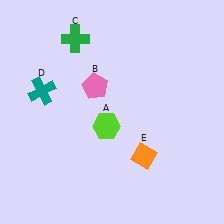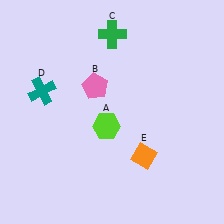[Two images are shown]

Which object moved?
The green cross (C) moved right.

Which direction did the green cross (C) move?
The green cross (C) moved right.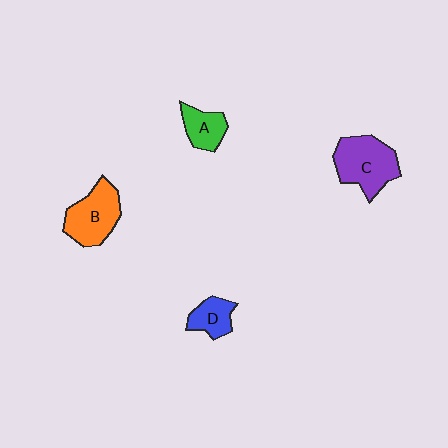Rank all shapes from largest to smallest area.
From largest to smallest: C (purple), B (orange), A (green), D (blue).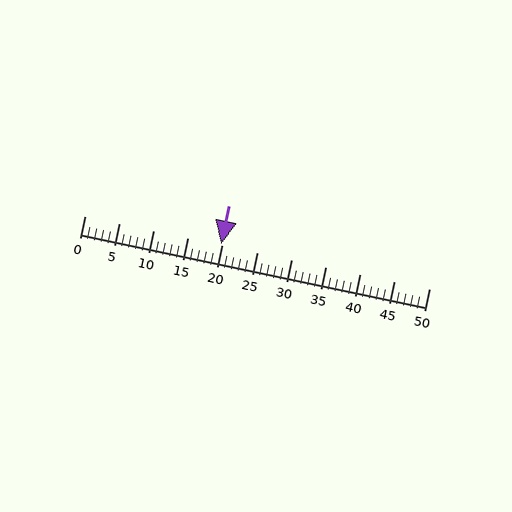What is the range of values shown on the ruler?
The ruler shows values from 0 to 50.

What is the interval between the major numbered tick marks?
The major tick marks are spaced 5 units apart.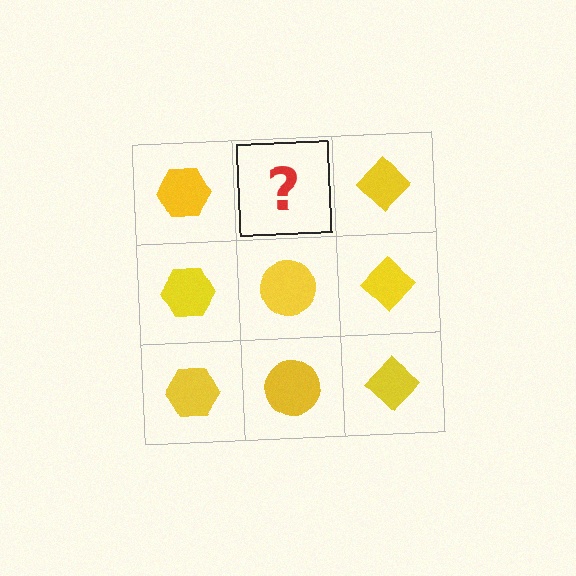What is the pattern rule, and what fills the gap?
The rule is that each column has a consistent shape. The gap should be filled with a yellow circle.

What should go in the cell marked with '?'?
The missing cell should contain a yellow circle.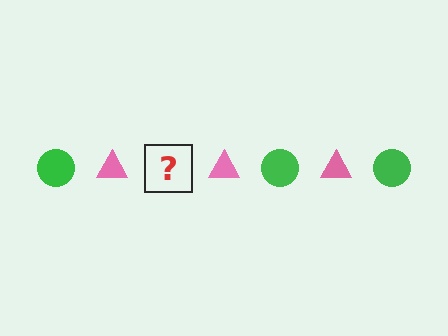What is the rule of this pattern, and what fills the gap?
The rule is that the pattern alternates between green circle and pink triangle. The gap should be filled with a green circle.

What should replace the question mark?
The question mark should be replaced with a green circle.